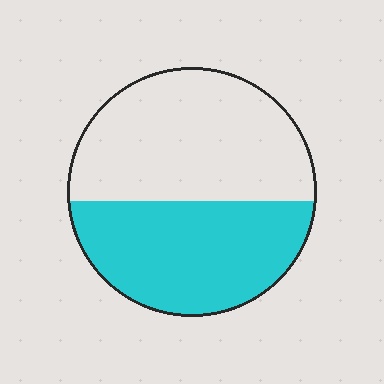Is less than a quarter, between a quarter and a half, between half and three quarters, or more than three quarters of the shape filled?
Between a quarter and a half.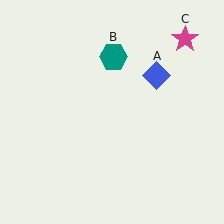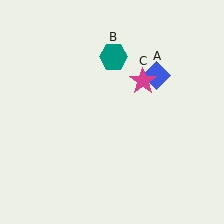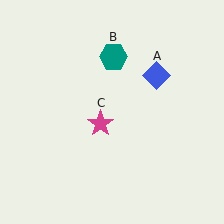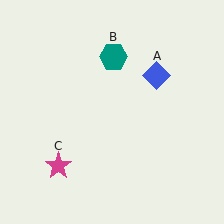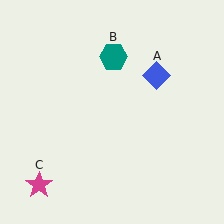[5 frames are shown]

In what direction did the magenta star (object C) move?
The magenta star (object C) moved down and to the left.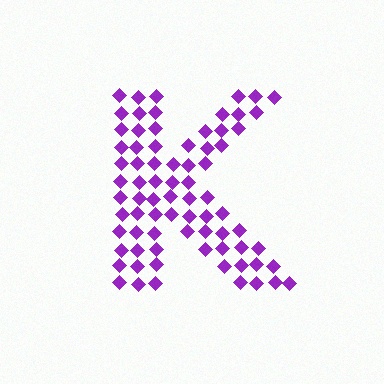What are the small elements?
The small elements are diamonds.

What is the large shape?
The large shape is the letter K.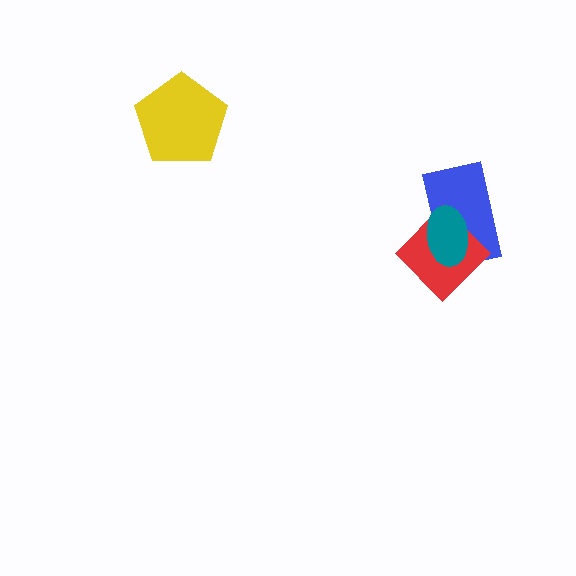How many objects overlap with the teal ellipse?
2 objects overlap with the teal ellipse.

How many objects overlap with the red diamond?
2 objects overlap with the red diamond.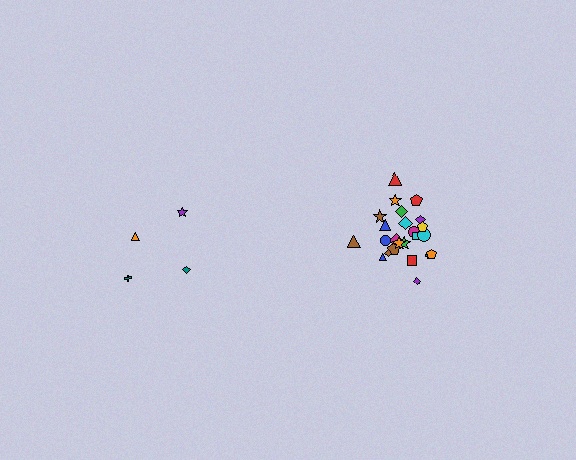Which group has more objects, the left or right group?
The right group.